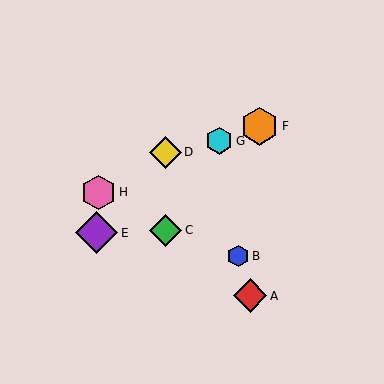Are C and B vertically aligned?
No, C is at x≈165 and B is at x≈238.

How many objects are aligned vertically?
2 objects (C, D) are aligned vertically.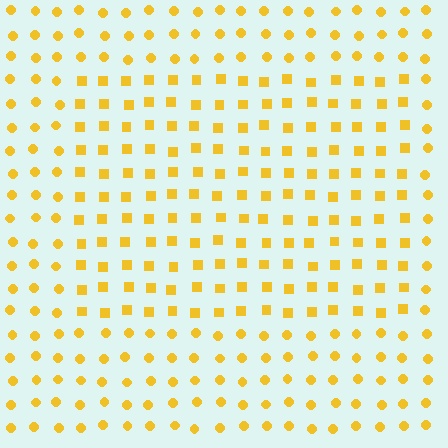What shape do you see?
I see a rectangle.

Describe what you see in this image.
The image is filled with small yellow elements arranged in a uniform grid. A rectangle-shaped region contains squares, while the surrounding area contains circles. The boundary is defined purely by the change in element shape.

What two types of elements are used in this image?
The image uses squares inside the rectangle region and circles outside it.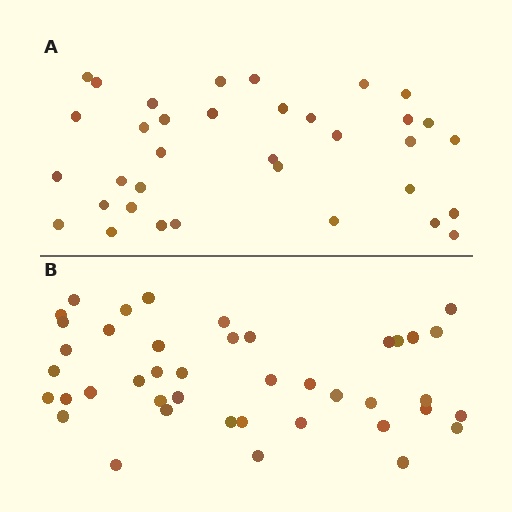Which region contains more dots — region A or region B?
Region B (the bottom region) has more dots.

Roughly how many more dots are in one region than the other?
Region B has roughly 8 or so more dots than region A.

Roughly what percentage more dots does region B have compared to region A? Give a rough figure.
About 20% more.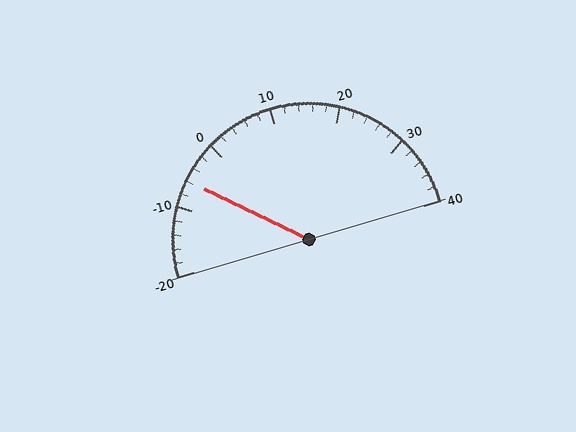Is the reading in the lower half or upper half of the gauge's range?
The reading is in the lower half of the range (-20 to 40).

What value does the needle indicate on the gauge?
The needle indicates approximately -6.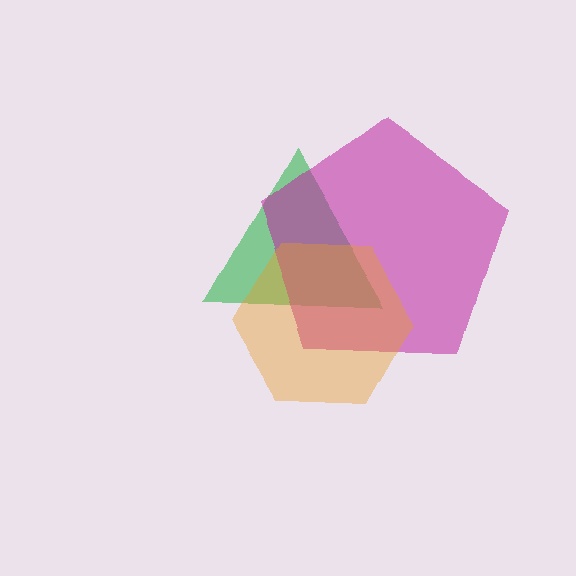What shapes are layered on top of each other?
The layered shapes are: a green triangle, a magenta pentagon, an orange hexagon.